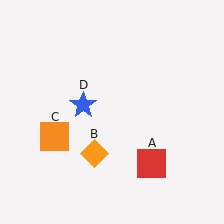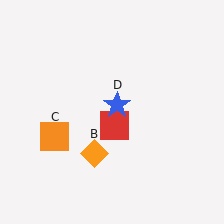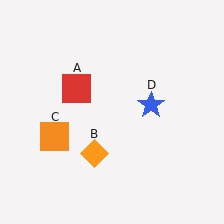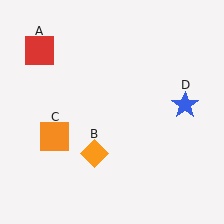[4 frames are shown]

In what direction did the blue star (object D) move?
The blue star (object D) moved right.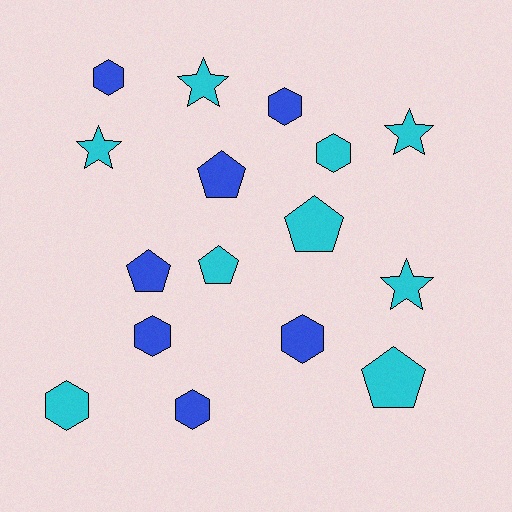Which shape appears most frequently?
Hexagon, with 7 objects.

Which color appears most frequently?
Cyan, with 9 objects.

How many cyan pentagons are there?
There are 3 cyan pentagons.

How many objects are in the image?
There are 16 objects.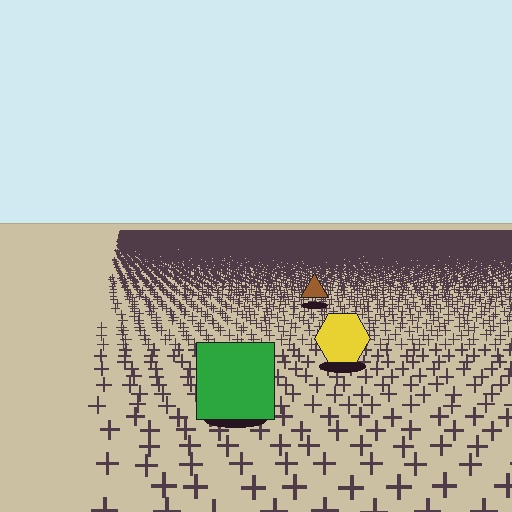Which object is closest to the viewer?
The green square is closest. The texture marks near it are larger and more spread out.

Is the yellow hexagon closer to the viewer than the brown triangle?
Yes. The yellow hexagon is closer — you can tell from the texture gradient: the ground texture is coarser near it.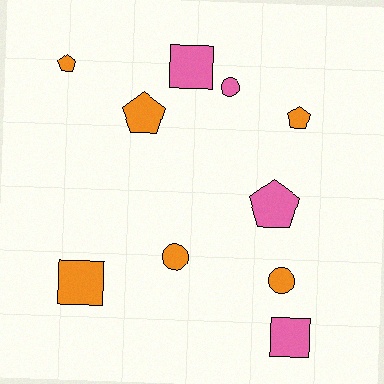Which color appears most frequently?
Orange, with 6 objects.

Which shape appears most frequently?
Pentagon, with 4 objects.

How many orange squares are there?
There is 1 orange square.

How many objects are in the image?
There are 10 objects.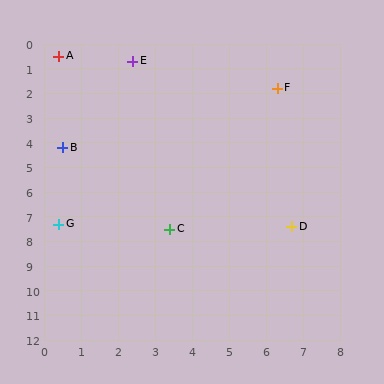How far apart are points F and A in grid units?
Points F and A are about 6.0 grid units apart.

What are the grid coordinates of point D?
Point D is at approximately (6.7, 7.4).